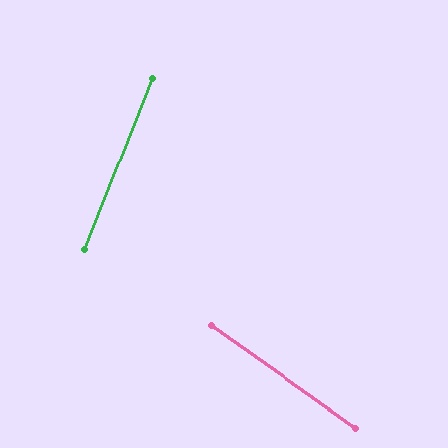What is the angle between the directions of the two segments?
Approximately 76 degrees.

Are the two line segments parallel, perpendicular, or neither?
Neither parallel nor perpendicular — they differ by about 76°.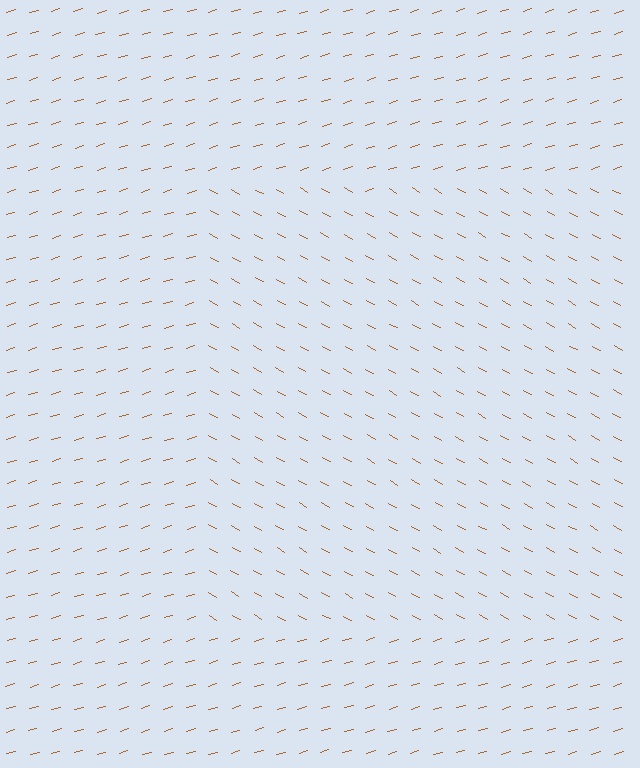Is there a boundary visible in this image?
Yes, there is a texture boundary formed by a change in line orientation.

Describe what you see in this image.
The image is filled with small brown line segments. A rectangle region in the image has lines oriented differently from the surrounding lines, creating a visible texture boundary.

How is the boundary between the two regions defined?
The boundary is defined purely by a change in line orientation (approximately 45 degrees difference). All lines are the same color and thickness.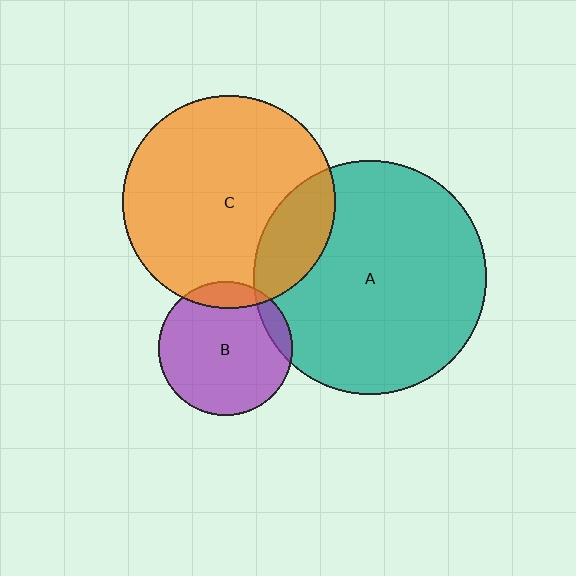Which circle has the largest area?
Circle A (teal).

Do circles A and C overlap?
Yes.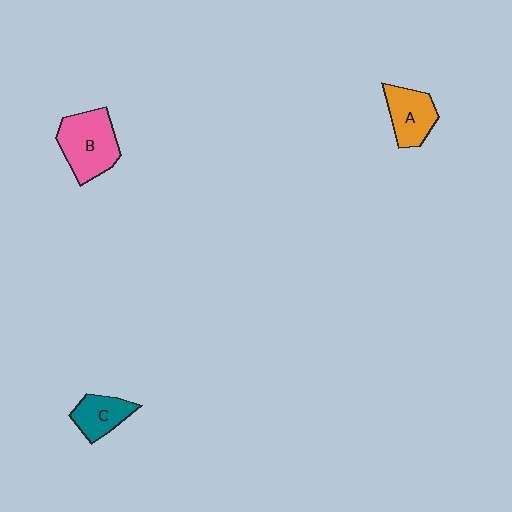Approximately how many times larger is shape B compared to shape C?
Approximately 1.7 times.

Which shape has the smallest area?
Shape C (teal).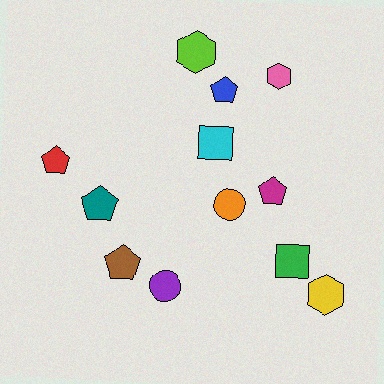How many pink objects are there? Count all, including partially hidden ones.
There is 1 pink object.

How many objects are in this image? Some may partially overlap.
There are 12 objects.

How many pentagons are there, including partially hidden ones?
There are 5 pentagons.